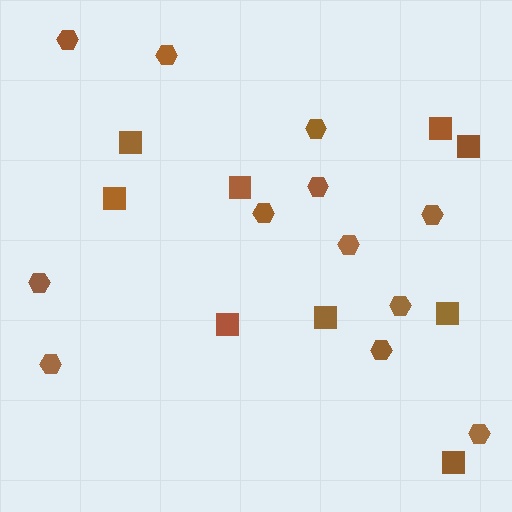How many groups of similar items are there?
There are 2 groups: one group of hexagons (12) and one group of squares (9).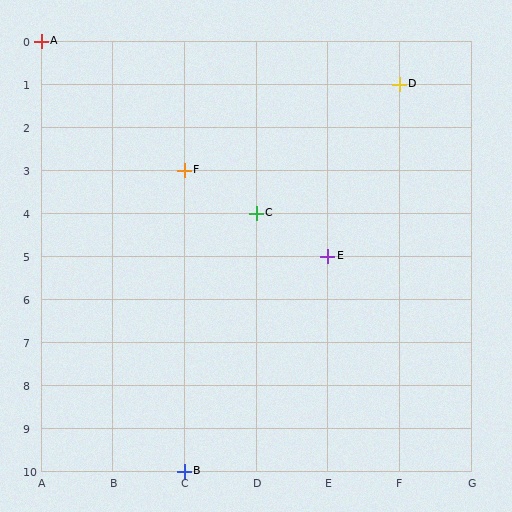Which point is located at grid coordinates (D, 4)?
Point C is at (D, 4).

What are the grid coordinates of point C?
Point C is at grid coordinates (D, 4).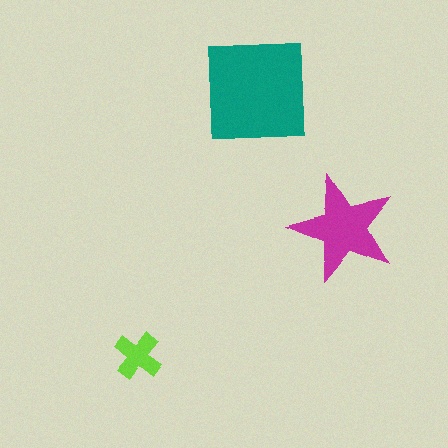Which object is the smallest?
The lime cross.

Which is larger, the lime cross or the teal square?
The teal square.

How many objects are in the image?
There are 3 objects in the image.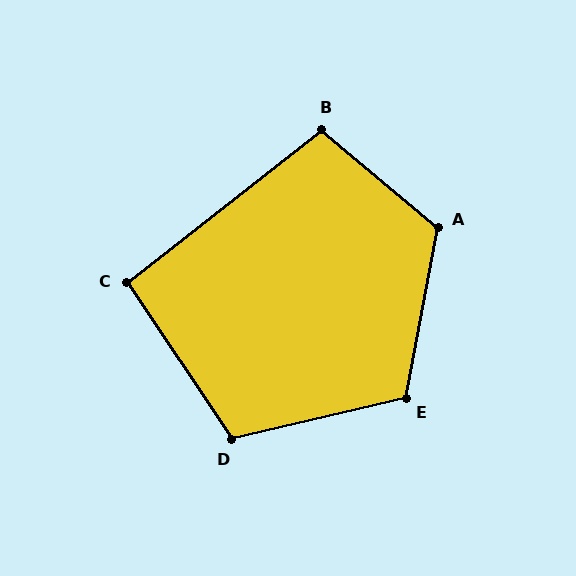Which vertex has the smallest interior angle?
C, at approximately 94 degrees.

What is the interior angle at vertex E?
Approximately 114 degrees (obtuse).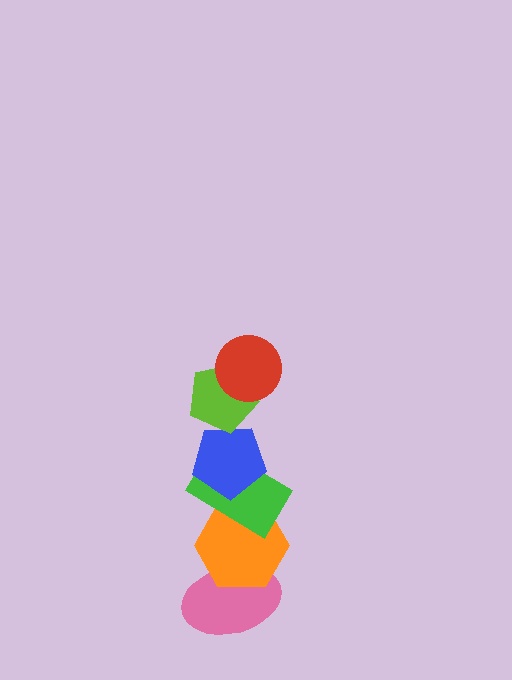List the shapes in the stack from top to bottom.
From top to bottom: the red circle, the lime pentagon, the blue pentagon, the green rectangle, the orange hexagon, the pink ellipse.